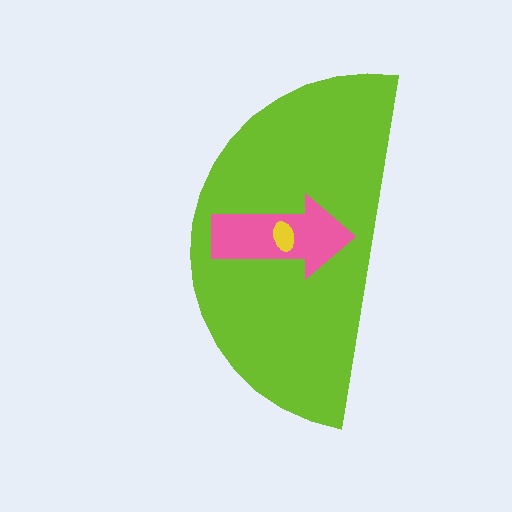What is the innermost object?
The yellow ellipse.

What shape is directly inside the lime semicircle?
The pink arrow.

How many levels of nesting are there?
3.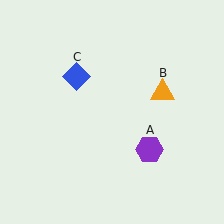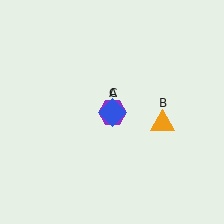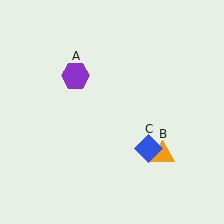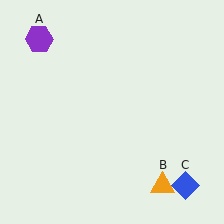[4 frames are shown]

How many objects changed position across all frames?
3 objects changed position: purple hexagon (object A), orange triangle (object B), blue diamond (object C).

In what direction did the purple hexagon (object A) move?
The purple hexagon (object A) moved up and to the left.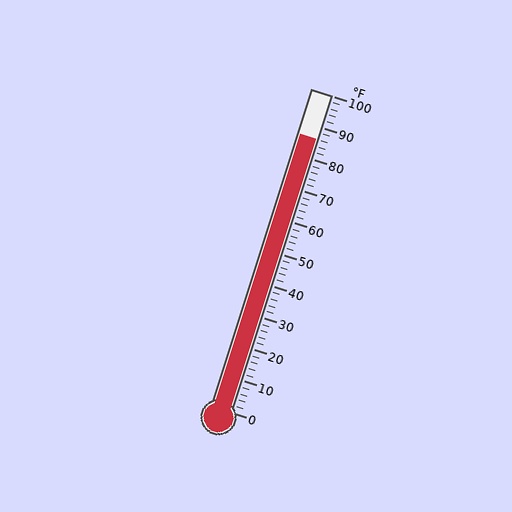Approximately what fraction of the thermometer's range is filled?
The thermometer is filled to approximately 85% of its range.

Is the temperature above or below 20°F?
The temperature is above 20°F.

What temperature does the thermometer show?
The thermometer shows approximately 86°F.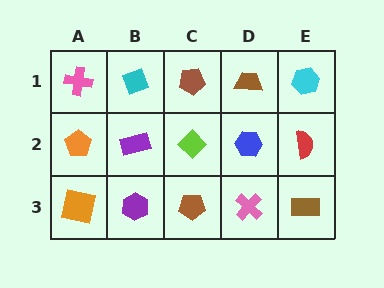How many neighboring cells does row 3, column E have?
2.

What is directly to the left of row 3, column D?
A brown pentagon.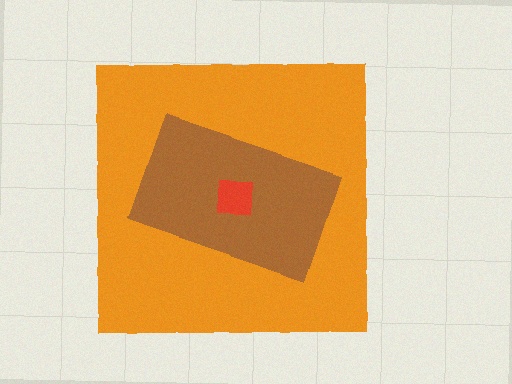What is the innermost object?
The red square.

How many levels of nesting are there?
3.